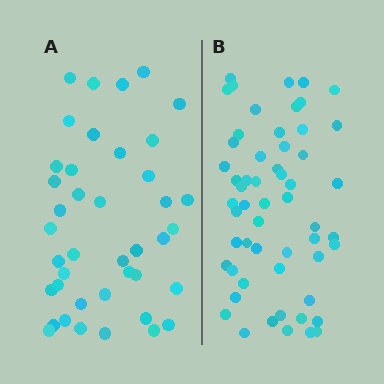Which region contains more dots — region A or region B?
Region B (the right region) has more dots.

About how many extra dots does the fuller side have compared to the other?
Region B has approximately 15 more dots than region A.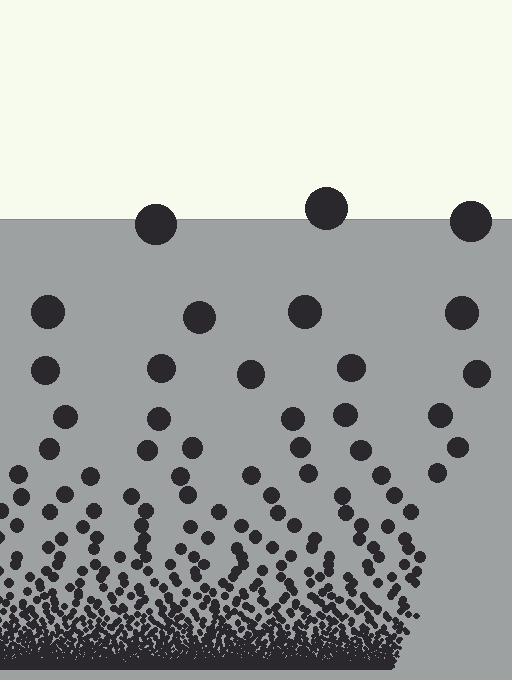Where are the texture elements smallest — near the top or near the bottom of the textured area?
Near the bottom.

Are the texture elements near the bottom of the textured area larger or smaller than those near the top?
Smaller. The gradient is inverted — elements near the bottom are smaller and denser.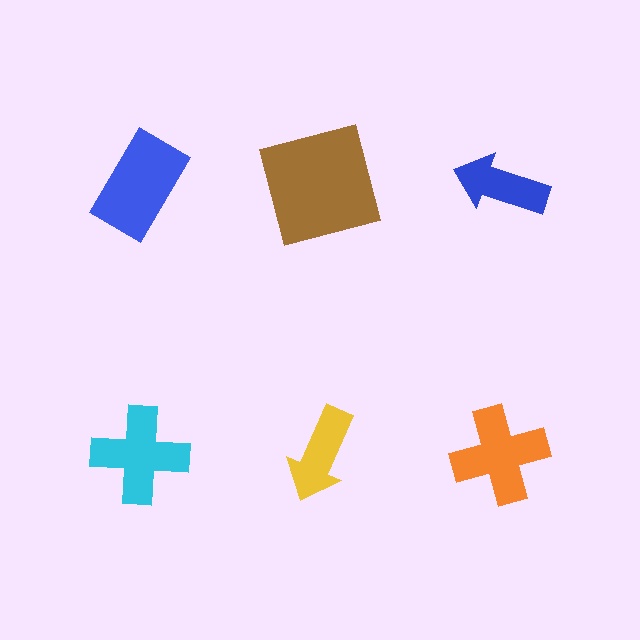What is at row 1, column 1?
A blue rectangle.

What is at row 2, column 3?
An orange cross.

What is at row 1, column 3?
A blue arrow.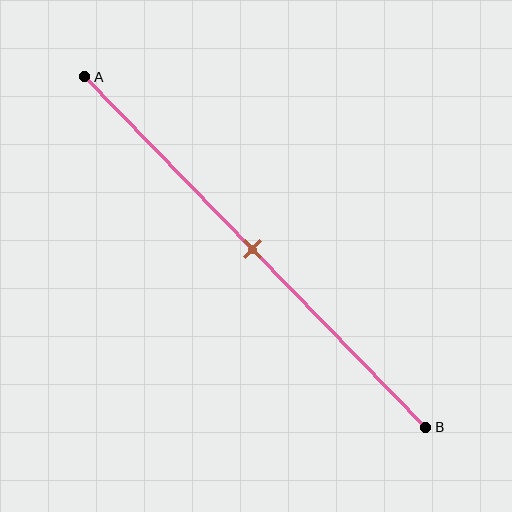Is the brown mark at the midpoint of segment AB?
Yes, the mark is approximately at the midpoint.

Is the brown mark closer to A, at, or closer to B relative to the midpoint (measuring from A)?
The brown mark is approximately at the midpoint of segment AB.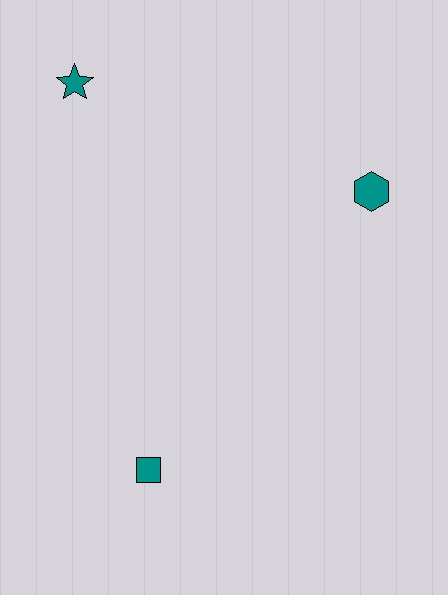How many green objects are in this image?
There are no green objects.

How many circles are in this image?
There are no circles.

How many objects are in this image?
There are 3 objects.